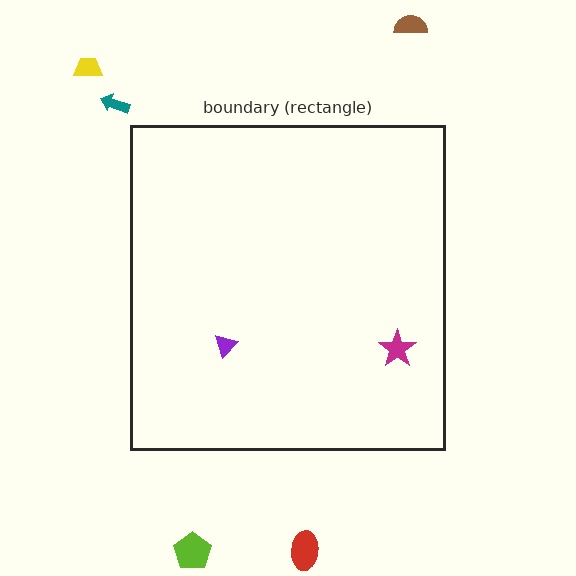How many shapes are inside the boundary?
2 inside, 5 outside.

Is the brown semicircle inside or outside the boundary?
Outside.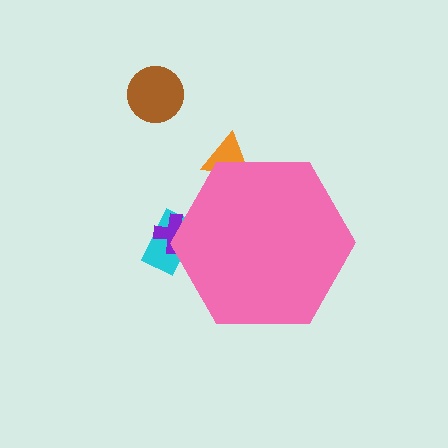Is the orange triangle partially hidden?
Yes, the orange triangle is partially hidden behind the pink hexagon.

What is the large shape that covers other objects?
A pink hexagon.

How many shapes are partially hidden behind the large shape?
3 shapes are partially hidden.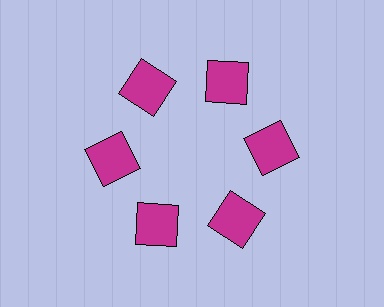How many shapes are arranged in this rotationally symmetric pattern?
There are 6 shapes, arranged in 6 groups of 1.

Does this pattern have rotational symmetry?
Yes, this pattern has 6-fold rotational symmetry. It looks the same after rotating 60 degrees around the center.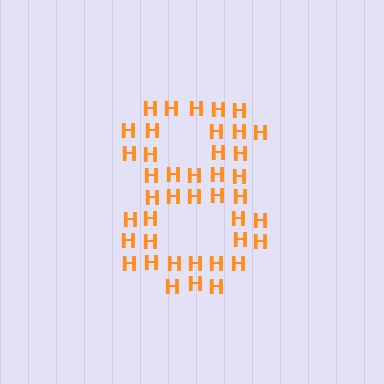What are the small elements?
The small elements are letter H's.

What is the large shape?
The large shape is the digit 8.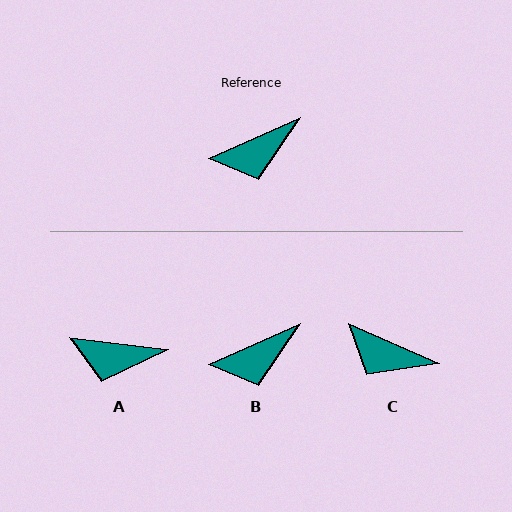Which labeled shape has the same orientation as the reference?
B.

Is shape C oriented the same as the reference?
No, it is off by about 48 degrees.